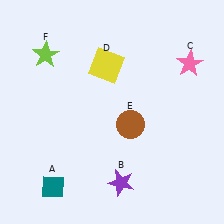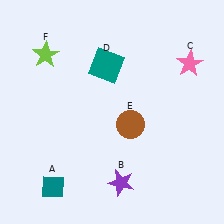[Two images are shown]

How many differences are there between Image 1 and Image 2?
There is 1 difference between the two images.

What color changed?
The square (D) changed from yellow in Image 1 to teal in Image 2.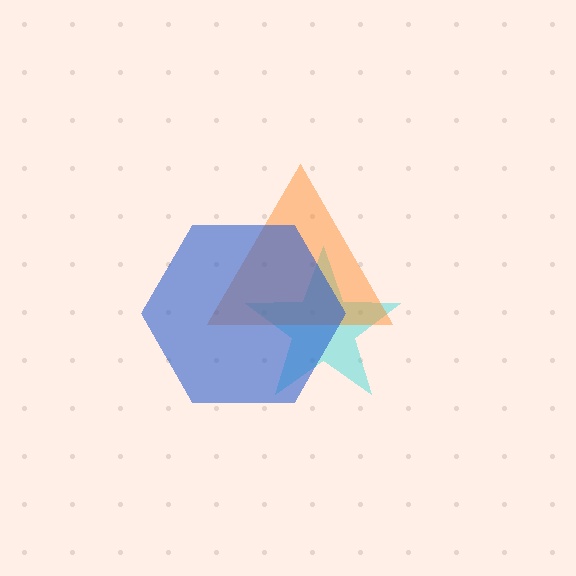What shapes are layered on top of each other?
The layered shapes are: a cyan star, an orange triangle, a blue hexagon.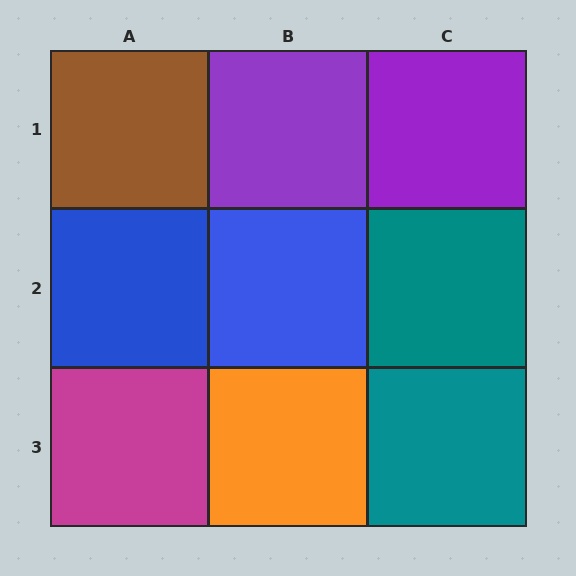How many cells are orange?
1 cell is orange.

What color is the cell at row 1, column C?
Purple.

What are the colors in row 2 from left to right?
Blue, blue, teal.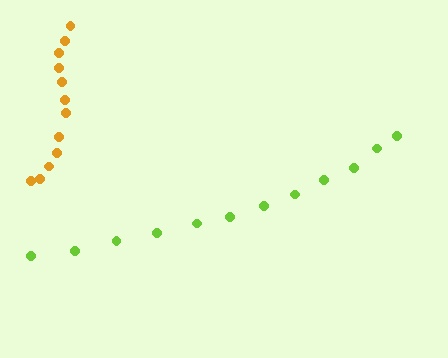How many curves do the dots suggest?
There are 2 distinct paths.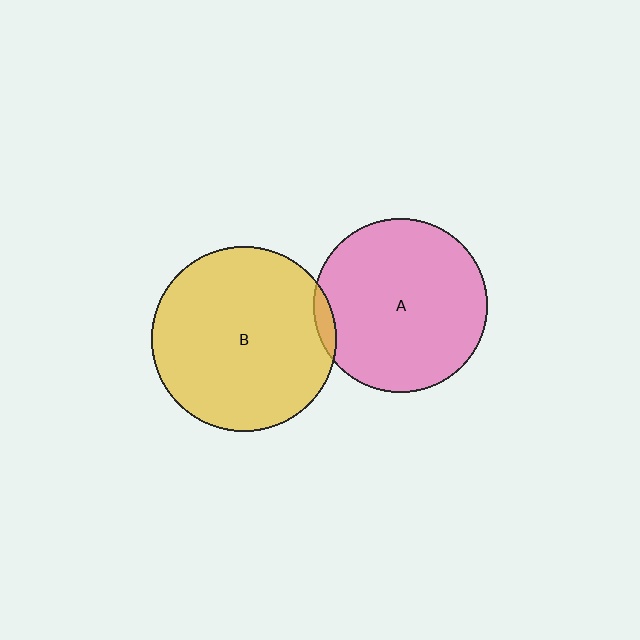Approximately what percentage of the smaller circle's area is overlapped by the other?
Approximately 5%.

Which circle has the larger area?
Circle B (yellow).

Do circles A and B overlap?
Yes.